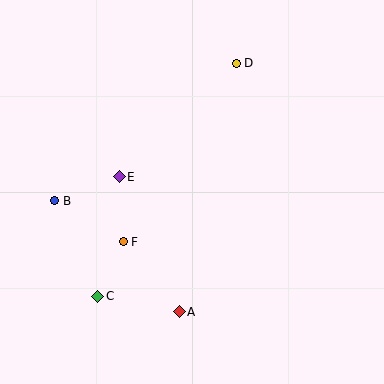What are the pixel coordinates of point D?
Point D is at (236, 63).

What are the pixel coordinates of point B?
Point B is at (55, 201).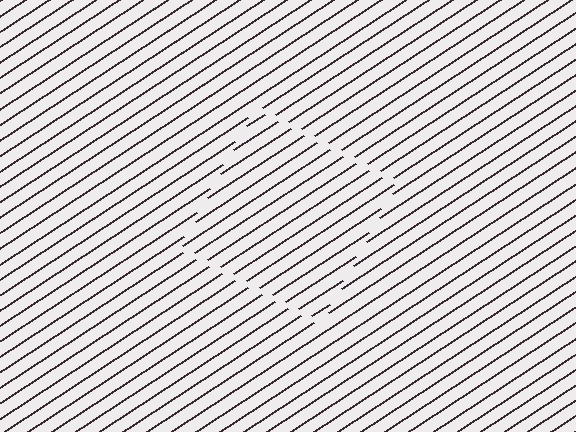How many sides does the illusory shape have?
4 sides — the line-ends trace a square.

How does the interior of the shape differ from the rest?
The interior of the shape contains the same grating, shifted by half a period — the contour is defined by the phase discontinuity where line-ends from the inner and outer gratings abut.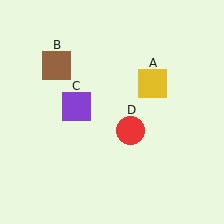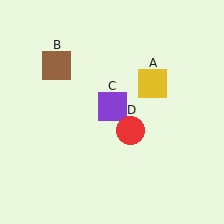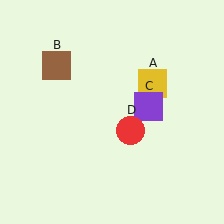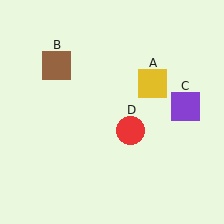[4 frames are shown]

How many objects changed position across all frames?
1 object changed position: purple square (object C).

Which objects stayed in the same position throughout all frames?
Yellow square (object A) and brown square (object B) and red circle (object D) remained stationary.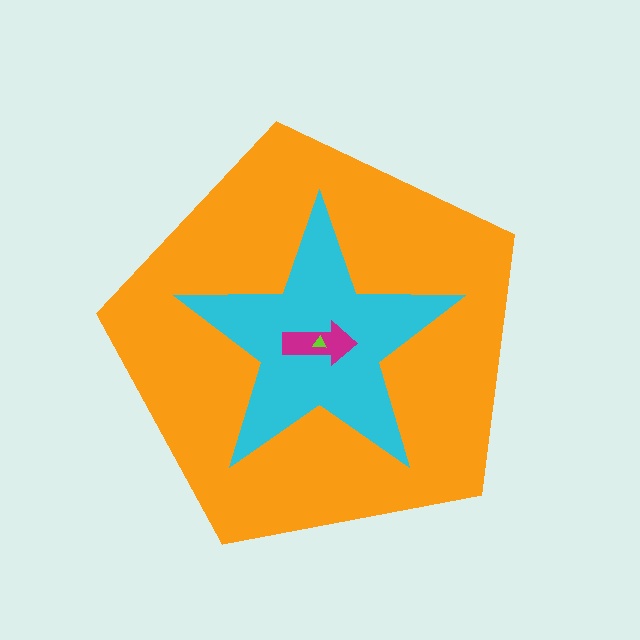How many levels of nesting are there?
4.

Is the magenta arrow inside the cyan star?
Yes.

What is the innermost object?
The lime triangle.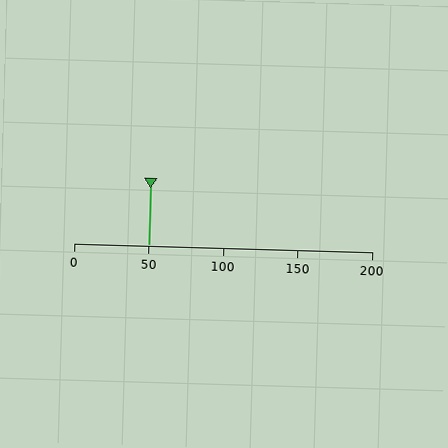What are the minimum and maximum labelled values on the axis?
The axis runs from 0 to 200.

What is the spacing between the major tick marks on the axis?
The major ticks are spaced 50 apart.